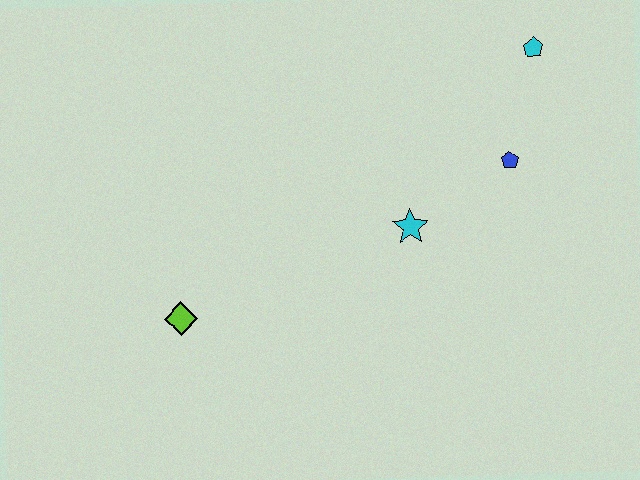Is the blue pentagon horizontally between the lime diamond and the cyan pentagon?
Yes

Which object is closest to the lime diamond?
The cyan star is closest to the lime diamond.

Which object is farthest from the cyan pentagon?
The lime diamond is farthest from the cyan pentagon.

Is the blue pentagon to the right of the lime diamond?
Yes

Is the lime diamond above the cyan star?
No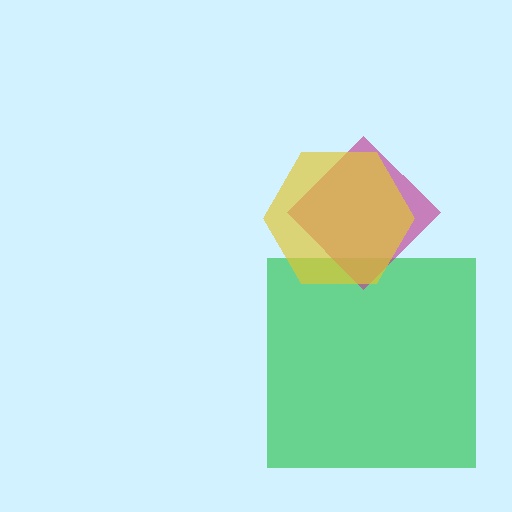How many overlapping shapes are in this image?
There are 3 overlapping shapes in the image.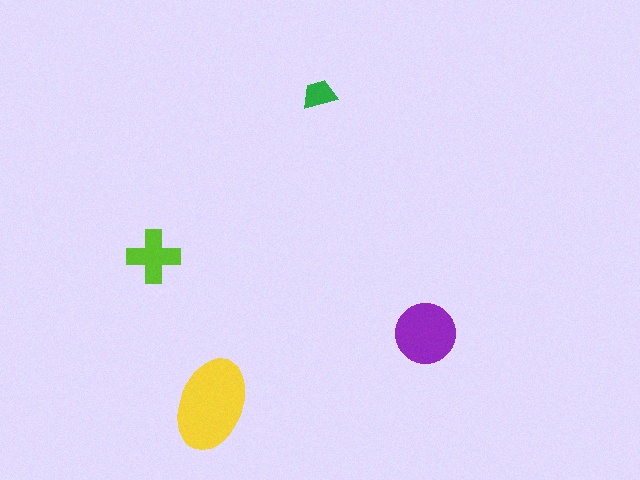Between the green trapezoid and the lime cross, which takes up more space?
The lime cross.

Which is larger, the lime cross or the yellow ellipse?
The yellow ellipse.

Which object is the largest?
The yellow ellipse.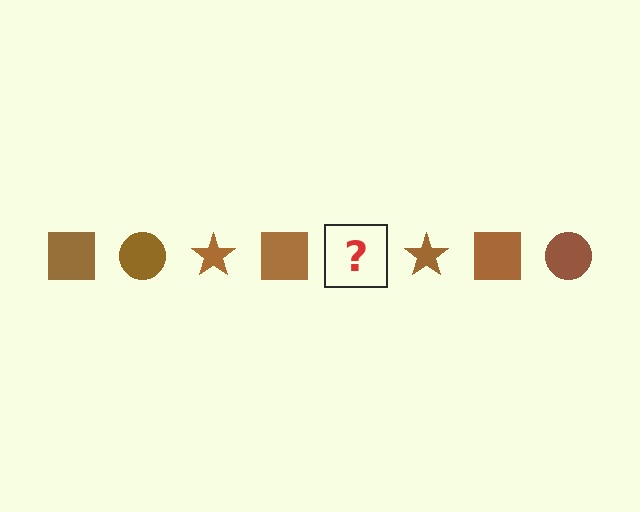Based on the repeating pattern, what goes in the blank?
The blank should be a brown circle.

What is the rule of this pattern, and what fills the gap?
The rule is that the pattern cycles through square, circle, star shapes in brown. The gap should be filled with a brown circle.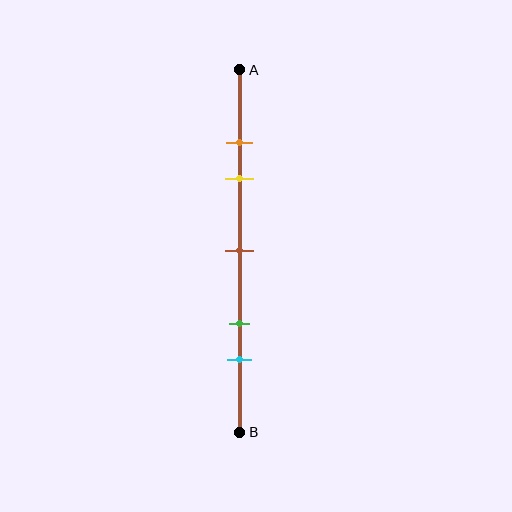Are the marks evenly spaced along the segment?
No, the marks are not evenly spaced.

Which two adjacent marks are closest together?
The orange and yellow marks are the closest adjacent pair.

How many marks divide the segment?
There are 5 marks dividing the segment.